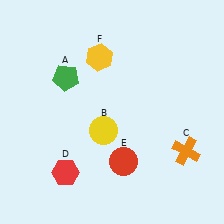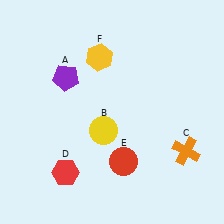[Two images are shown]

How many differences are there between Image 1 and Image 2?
There is 1 difference between the two images.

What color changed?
The pentagon (A) changed from green in Image 1 to purple in Image 2.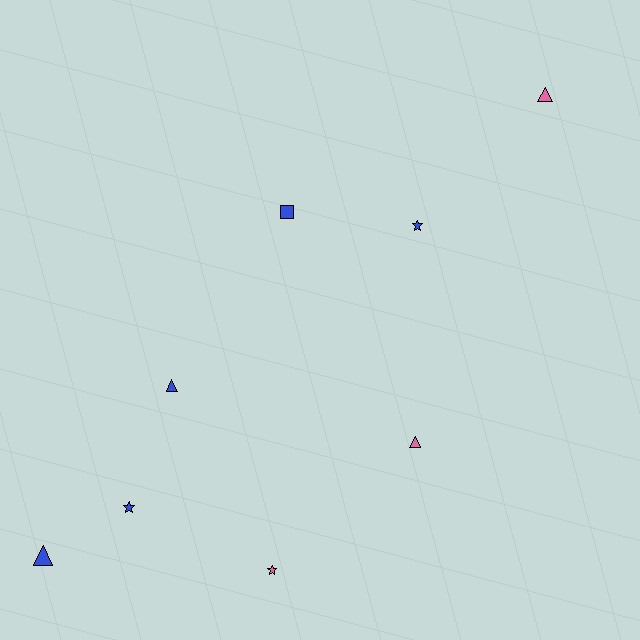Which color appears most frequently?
Blue, with 5 objects.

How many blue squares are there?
There is 1 blue square.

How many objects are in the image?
There are 8 objects.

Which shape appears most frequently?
Triangle, with 4 objects.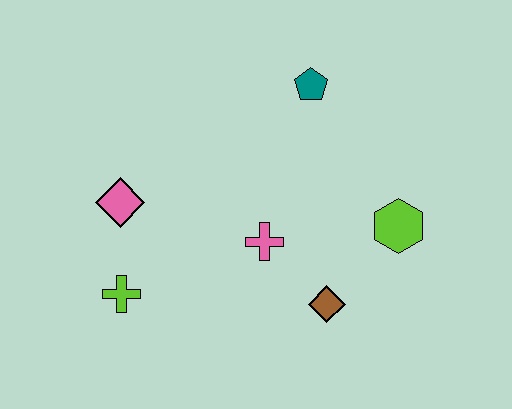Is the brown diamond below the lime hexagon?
Yes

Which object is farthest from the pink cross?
The teal pentagon is farthest from the pink cross.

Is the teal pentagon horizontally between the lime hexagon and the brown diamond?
No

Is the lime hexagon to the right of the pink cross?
Yes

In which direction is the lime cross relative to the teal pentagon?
The lime cross is below the teal pentagon.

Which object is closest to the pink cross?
The brown diamond is closest to the pink cross.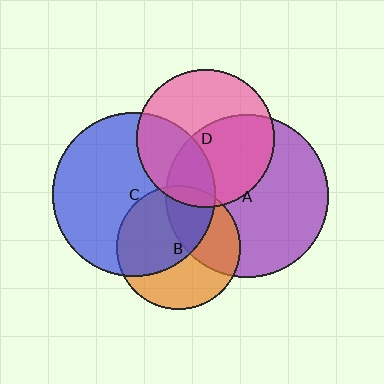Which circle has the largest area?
Circle C (blue).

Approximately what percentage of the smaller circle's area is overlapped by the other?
Approximately 50%.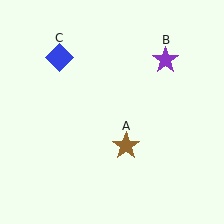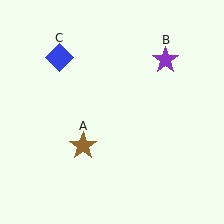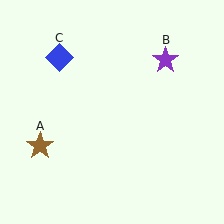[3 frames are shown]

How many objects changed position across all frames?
1 object changed position: brown star (object A).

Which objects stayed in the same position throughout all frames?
Purple star (object B) and blue diamond (object C) remained stationary.